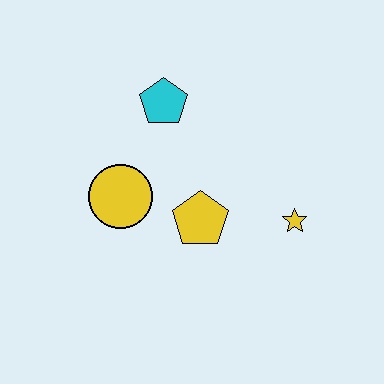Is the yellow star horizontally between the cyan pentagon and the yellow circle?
No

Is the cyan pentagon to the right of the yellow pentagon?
No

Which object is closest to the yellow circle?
The yellow pentagon is closest to the yellow circle.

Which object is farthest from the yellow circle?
The yellow star is farthest from the yellow circle.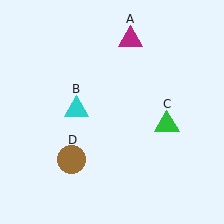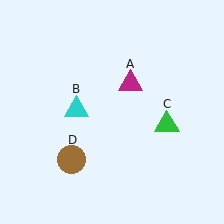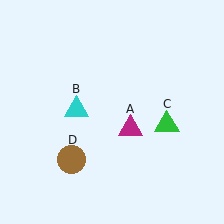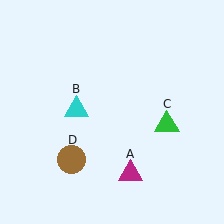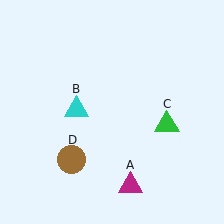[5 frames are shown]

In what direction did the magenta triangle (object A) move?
The magenta triangle (object A) moved down.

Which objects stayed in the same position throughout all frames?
Cyan triangle (object B) and green triangle (object C) and brown circle (object D) remained stationary.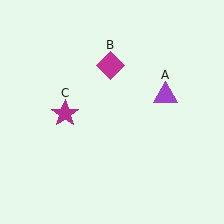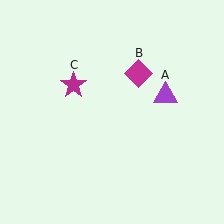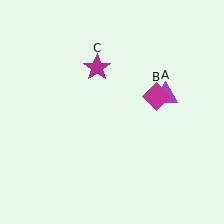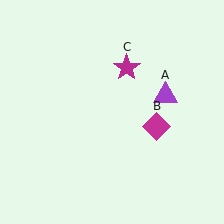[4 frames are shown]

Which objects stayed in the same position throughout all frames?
Purple triangle (object A) remained stationary.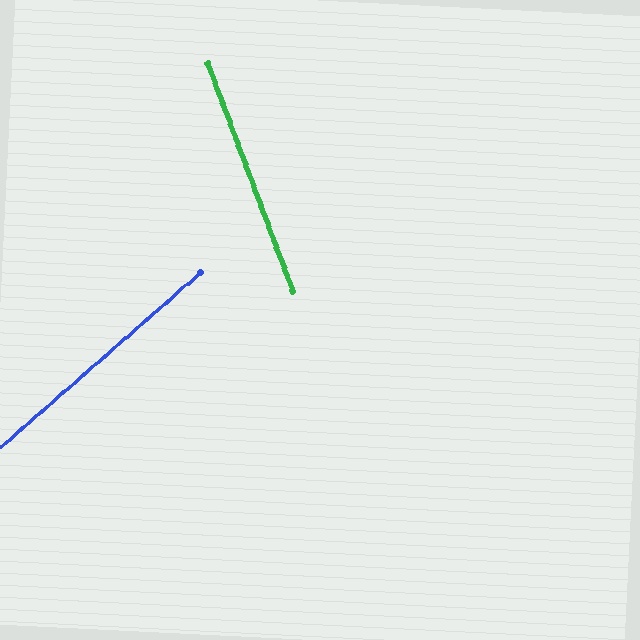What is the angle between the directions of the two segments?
Approximately 69 degrees.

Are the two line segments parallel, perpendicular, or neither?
Neither parallel nor perpendicular — they differ by about 69°.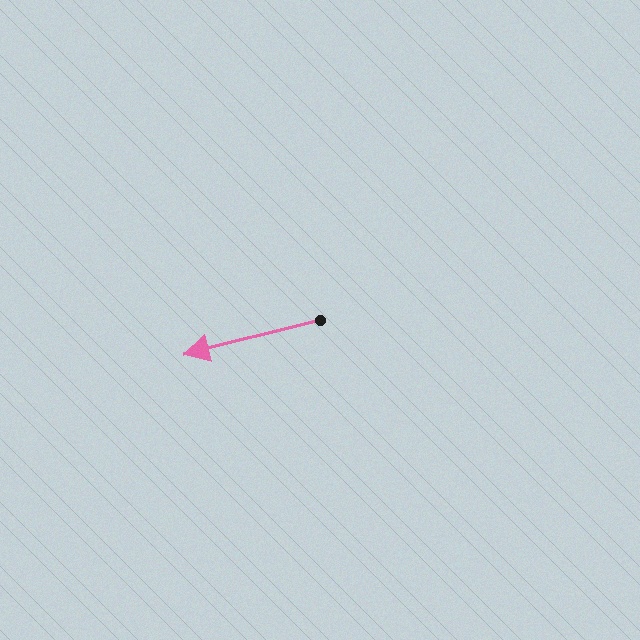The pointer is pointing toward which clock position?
Roughly 9 o'clock.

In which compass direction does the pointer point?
West.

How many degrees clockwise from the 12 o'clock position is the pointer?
Approximately 256 degrees.